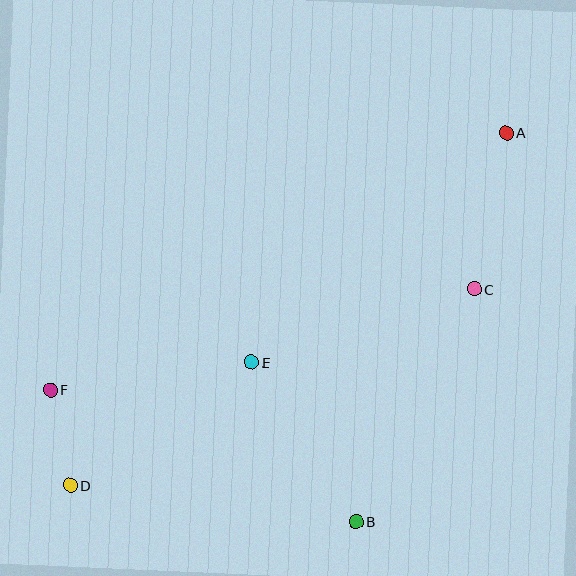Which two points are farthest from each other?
Points A and D are farthest from each other.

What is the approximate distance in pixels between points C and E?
The distance between C and E is approximately 235 pixels.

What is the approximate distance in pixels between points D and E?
The distance between D and E is approximately 219 pixels.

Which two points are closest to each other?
Points D and F are closest to each other.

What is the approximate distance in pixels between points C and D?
The distance between C and D is approximately 450 pixels.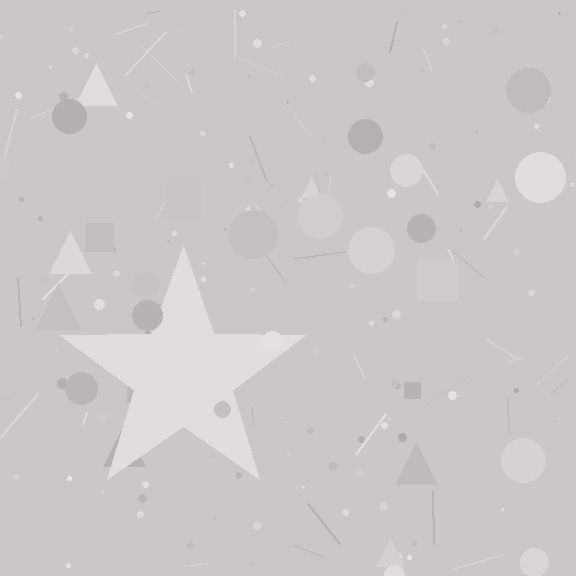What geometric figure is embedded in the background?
A star is embedded in the background.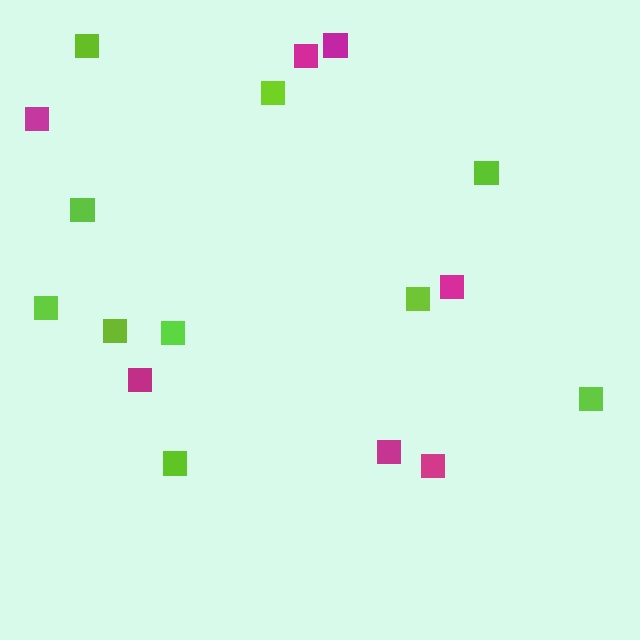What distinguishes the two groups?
There are 2 groups: one group of lime squares (10) and one group of magenta squares (7).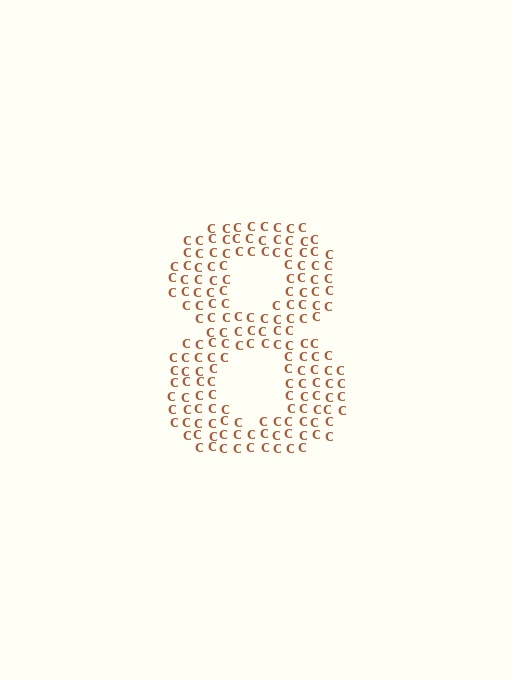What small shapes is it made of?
It is made of small letter C's.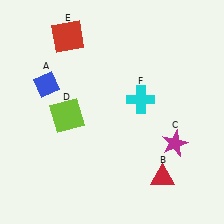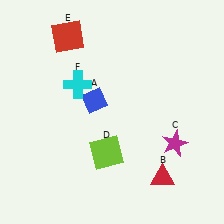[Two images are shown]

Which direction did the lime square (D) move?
The lime square (D) moved right.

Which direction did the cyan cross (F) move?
The cyan cross (F) moved left.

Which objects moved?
The objects that moved are: the blue diamond (A), the lime square (D), the cyan cross (F).